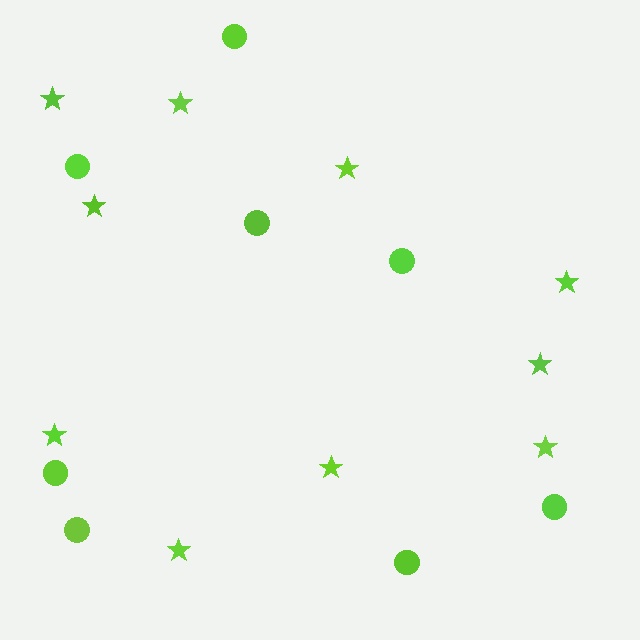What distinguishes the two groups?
There are 2 groups: one group of stars (10) and one group of circles (8).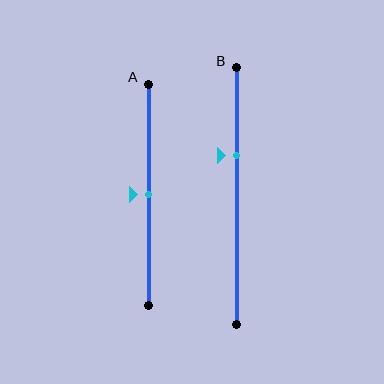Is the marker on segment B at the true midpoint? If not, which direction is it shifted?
No, the marker on segment B is shifted upward by about 16% of the segment length.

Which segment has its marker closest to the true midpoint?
Segment A has its marker closest to the true midpoint.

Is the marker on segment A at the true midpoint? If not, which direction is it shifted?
Yes, the marker on segment A is at the true midpoint.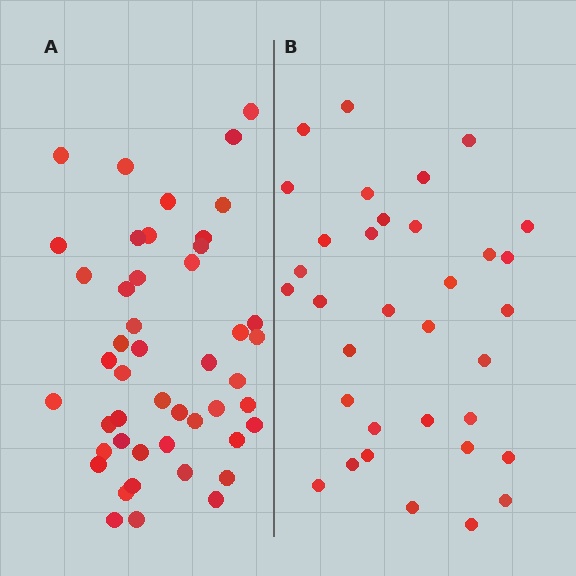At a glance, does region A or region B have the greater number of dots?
Region A (the left region) has more dots.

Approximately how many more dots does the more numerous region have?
Region A has approximately 15 more dots than region B.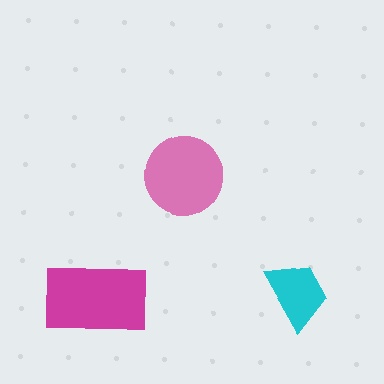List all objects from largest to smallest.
The magenta rectangle, the pink circle, the cyan trapezoid.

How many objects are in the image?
There are 3 objects in the image.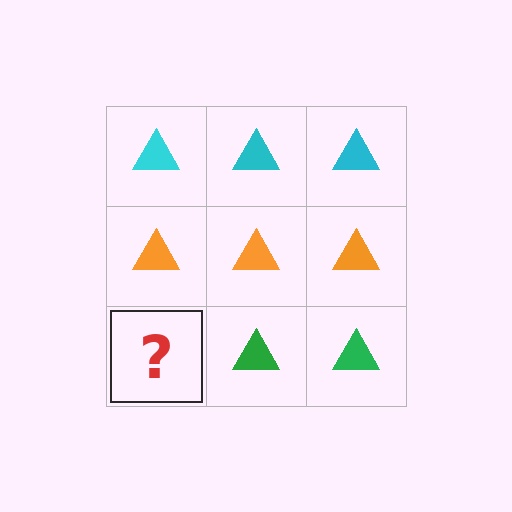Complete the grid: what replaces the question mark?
The question mark should be replaced with a green triangle.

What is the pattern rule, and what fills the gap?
The rule is that each row has a consistent color. The gap should be filled with a green triangle.